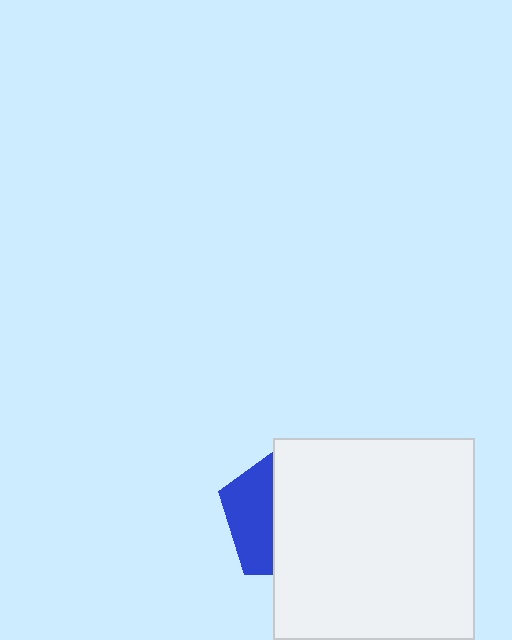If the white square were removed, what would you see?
You would see the complete blue pentagon.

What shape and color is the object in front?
The object in front is a white square.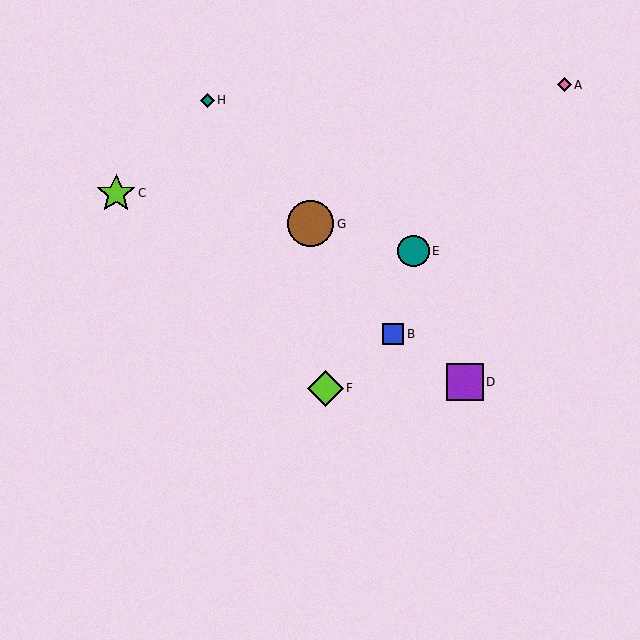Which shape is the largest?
The brown circle (labeled G) is the largest.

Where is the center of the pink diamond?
The center of the pink diamond is at (564, 85).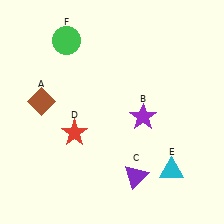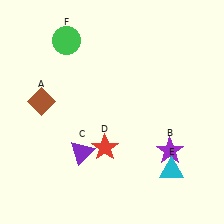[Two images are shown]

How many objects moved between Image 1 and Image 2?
3 objects moved between the two images.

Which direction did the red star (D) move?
The red star (D) moved right.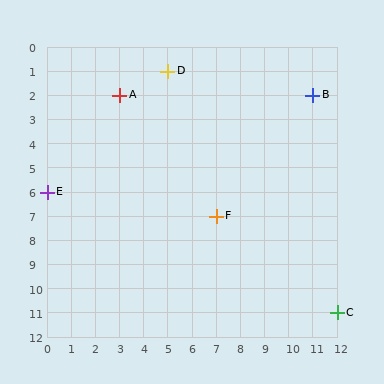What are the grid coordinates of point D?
Point D is at grid coordinates (5, 1).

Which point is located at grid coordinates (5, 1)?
Point D is at (5, 1).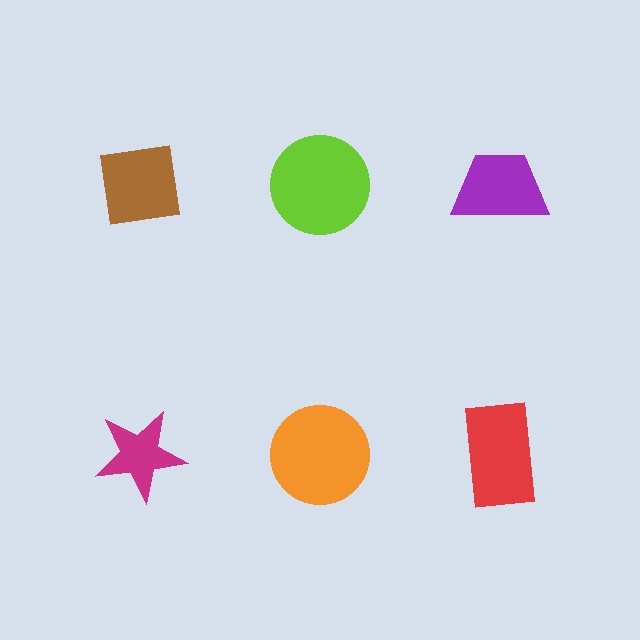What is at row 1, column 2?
A lime circle.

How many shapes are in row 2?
3 shapes.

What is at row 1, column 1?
A brown square.